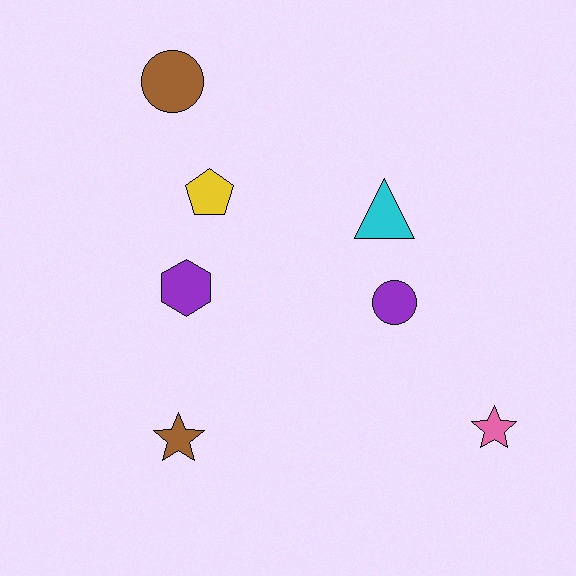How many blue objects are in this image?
There are no blue objects.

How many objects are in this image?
There are 7 objects.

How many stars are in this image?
There are 2 stars.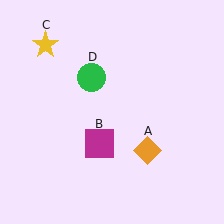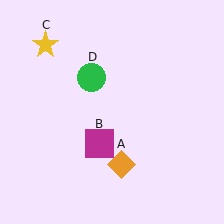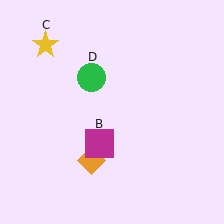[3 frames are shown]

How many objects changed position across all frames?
1 object changed position: orange diamond (object A).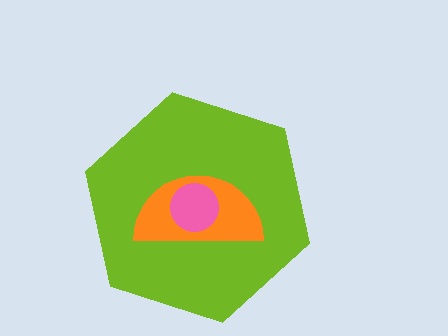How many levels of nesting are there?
3.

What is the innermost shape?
The pink circle.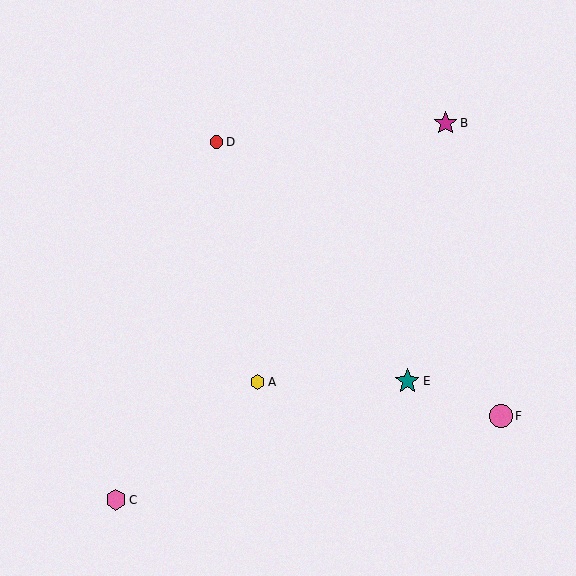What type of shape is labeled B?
Shape B is a magenta star.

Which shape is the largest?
The teal star (labeled E) is the largest.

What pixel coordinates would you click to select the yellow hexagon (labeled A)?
Click at (257, 382) to select the yellow hexagon A.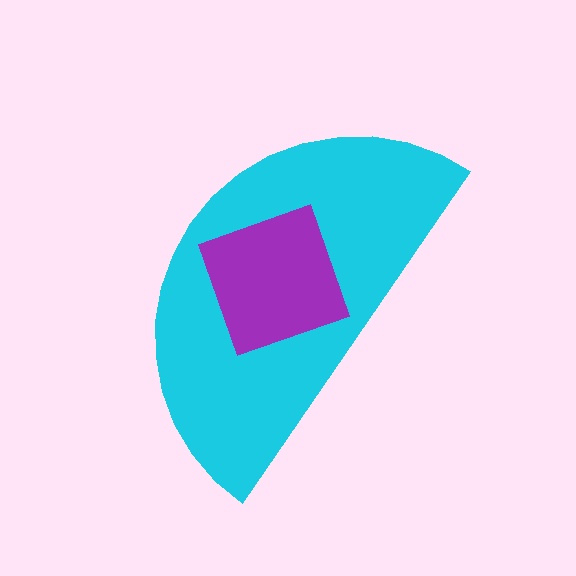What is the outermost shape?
The cyan semicircle.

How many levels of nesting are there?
2.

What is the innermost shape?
The purple square.